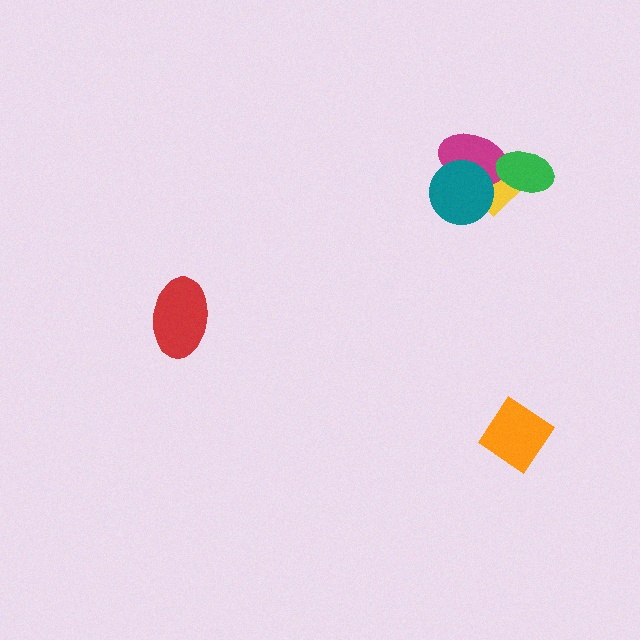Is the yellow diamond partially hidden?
Yes, it is partially covered by another shape.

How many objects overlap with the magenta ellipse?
3 objects overlap with the magenta ellipse.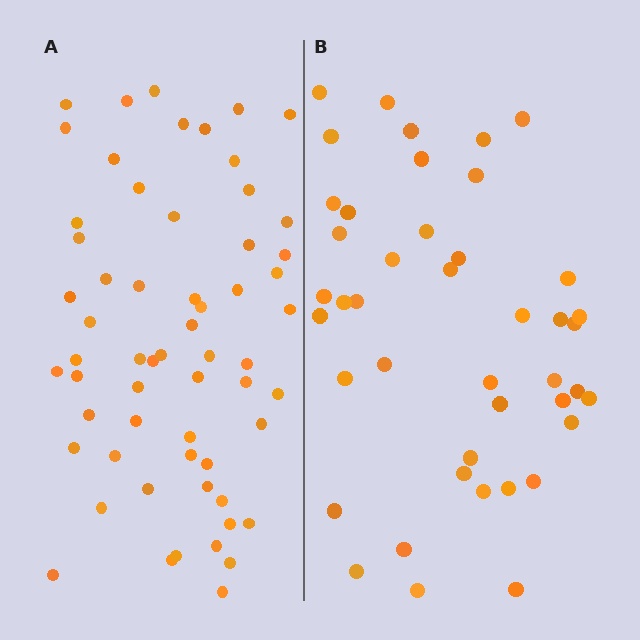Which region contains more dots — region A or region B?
Region A (the left region) has more dots.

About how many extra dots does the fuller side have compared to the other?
Region A has approximately 15 more dots than region B.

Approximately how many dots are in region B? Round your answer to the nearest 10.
About 40 dots. (The exact count is 43, which rounds to 40.)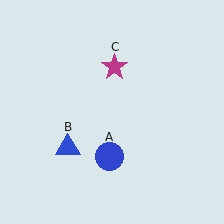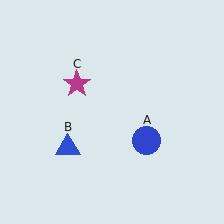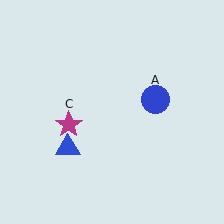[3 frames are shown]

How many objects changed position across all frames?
2 objects changed position: blue circle (object A), magenta star (object C).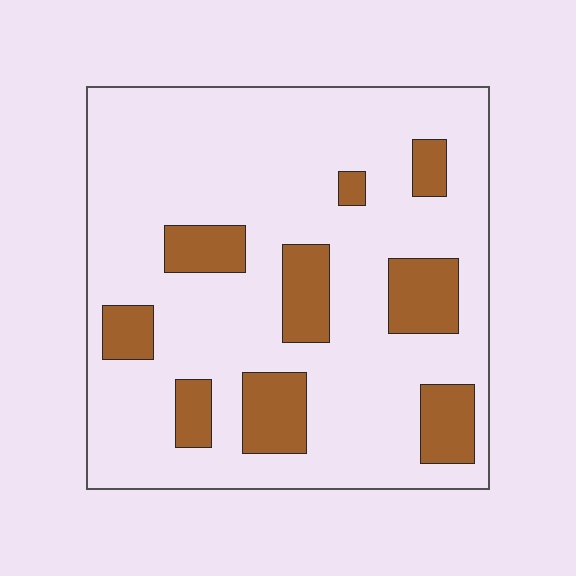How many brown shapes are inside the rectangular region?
9.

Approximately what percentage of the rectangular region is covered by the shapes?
Approximately 20%.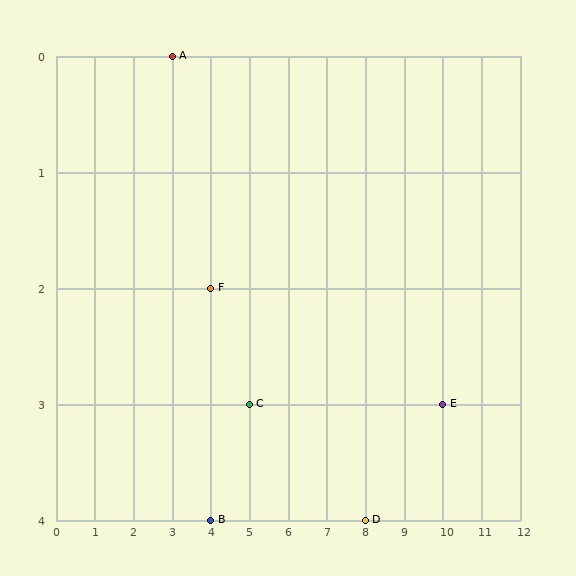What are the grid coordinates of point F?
Point F is at grid coordinates (4, 2).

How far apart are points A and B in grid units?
Points A and B are 1 column and 4 rows apart (about 4.1 grid units diagonally).